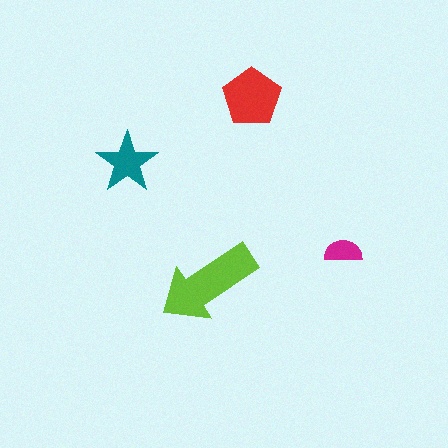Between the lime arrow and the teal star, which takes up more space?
The lime arrow.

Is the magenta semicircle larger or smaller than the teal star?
Smaller.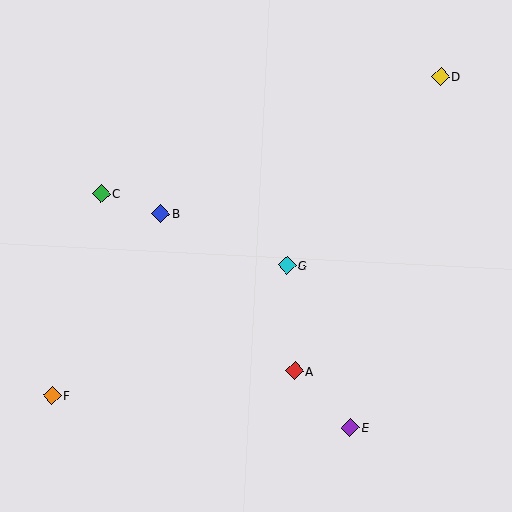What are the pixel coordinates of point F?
Point F is at (52, 395).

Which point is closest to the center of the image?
Point G at (287, 265) is closest to the center.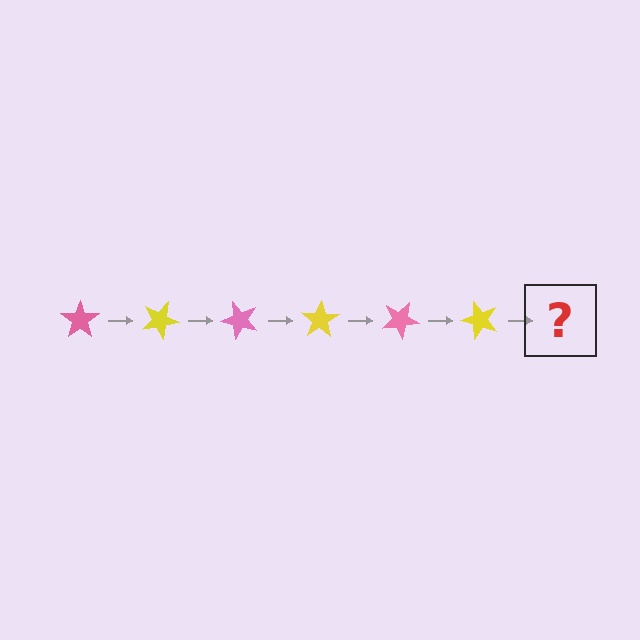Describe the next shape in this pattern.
It should be a pink star, rotated 150 degrees from the start.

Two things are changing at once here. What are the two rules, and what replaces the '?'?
The two rules are that it rotates 25 degrees each step and the color cycles through pink and yellow. The '?' should be a pink star, rotated 150 degrees from the start.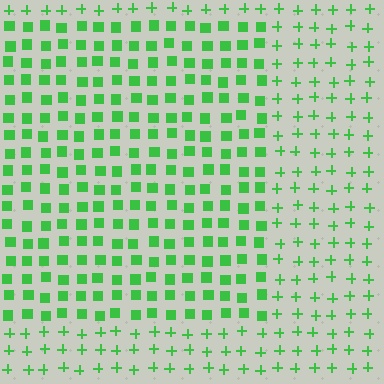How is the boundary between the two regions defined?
The boundary is defined by a change in element shape: squares inside vs. plus signs outside. All elements share the same color and spacing.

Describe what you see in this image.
The image is filled with small green elements arranged in a uniform grid. A rectangle-shaped region contains squares, while the surrounding area contains plus signs. The boundary is defined purely by the change in element shape.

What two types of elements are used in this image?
The image uses squares inside the rectangle region and plus signs outside it.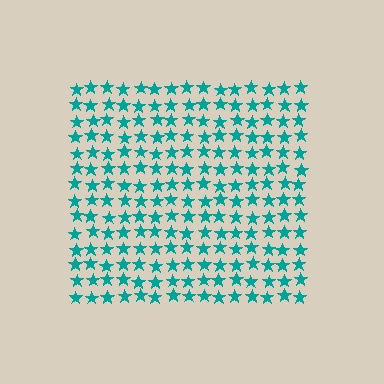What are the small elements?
The small elements are stars.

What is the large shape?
The large shape is a square.